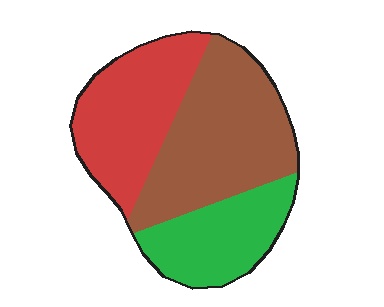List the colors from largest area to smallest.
From largest to smallest: brown, red, green.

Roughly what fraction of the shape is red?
Red covers about 35% of the shape.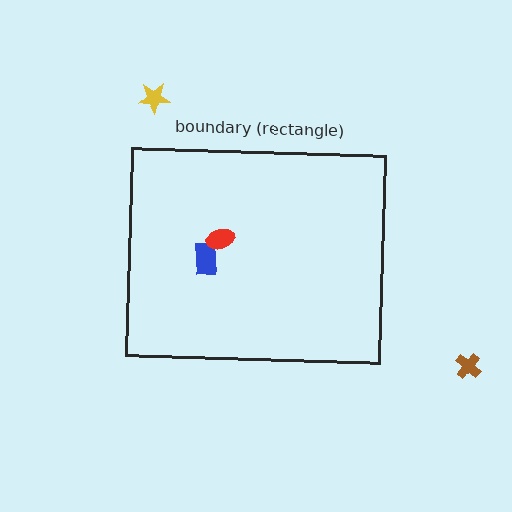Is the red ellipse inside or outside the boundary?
Inside.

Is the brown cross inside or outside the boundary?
Outside.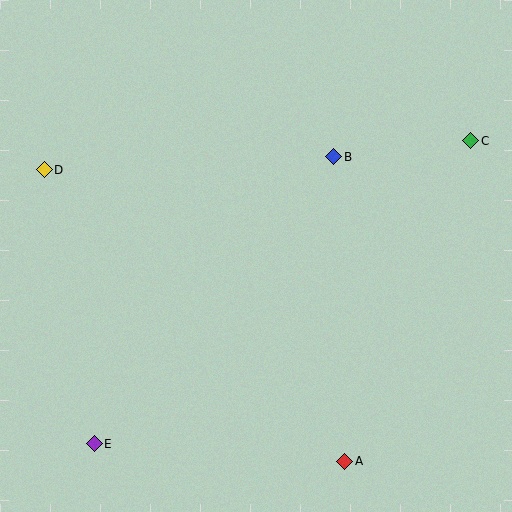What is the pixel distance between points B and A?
The distance between B and A is 305 pixels.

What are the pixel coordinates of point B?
Point B is at (334, 157).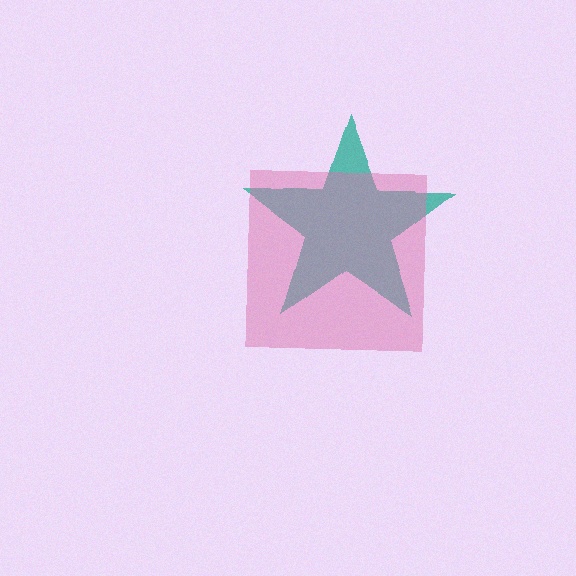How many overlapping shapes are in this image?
There are 2 overlapping shapes in the image.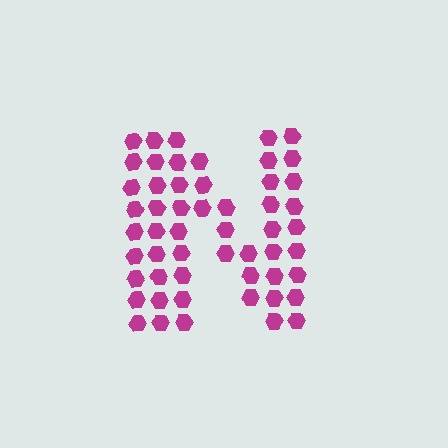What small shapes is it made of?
It is made of small hexagons.